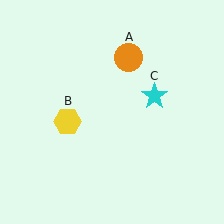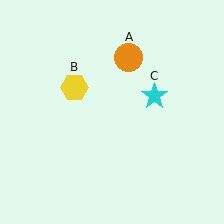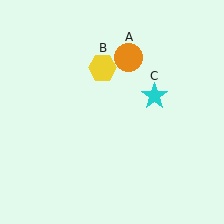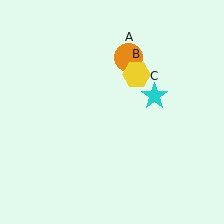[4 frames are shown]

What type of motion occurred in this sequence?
The yellow hexagon (object B) rotated clockwise around the center of the scene.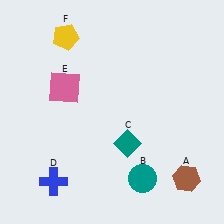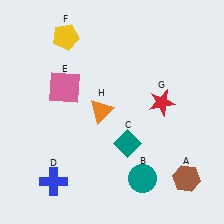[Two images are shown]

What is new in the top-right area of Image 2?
A red star (G) was added in the top-right area of Image 2.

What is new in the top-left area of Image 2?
An orange triangle (H) was added in the top-left area of Image 2.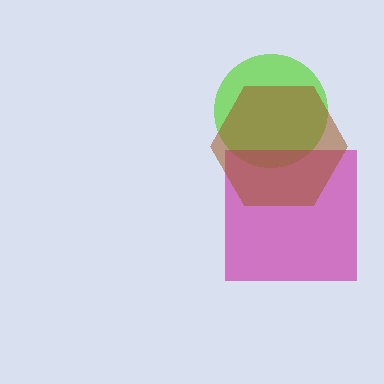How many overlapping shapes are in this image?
There are 3 overlapping shapes in the image.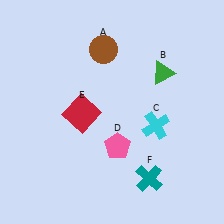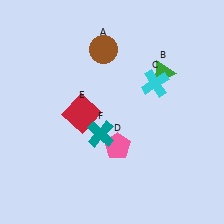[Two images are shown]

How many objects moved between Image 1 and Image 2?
2 objects moved between the two images.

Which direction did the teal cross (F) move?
The teal cross (F) moved left.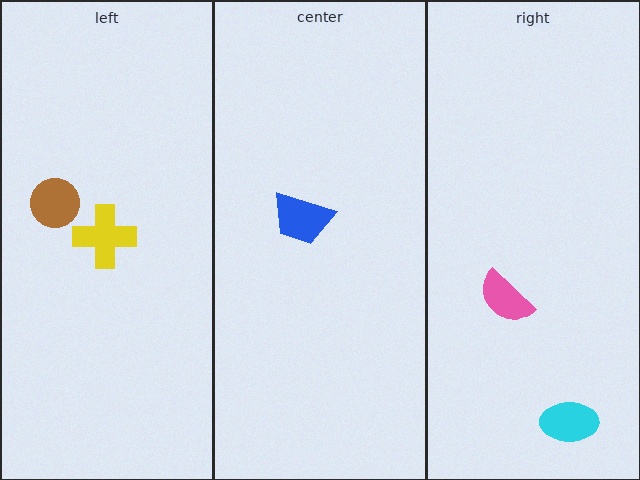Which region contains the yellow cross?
The left region.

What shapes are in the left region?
The brown circle, the yellow cross.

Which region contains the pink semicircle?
The right region.